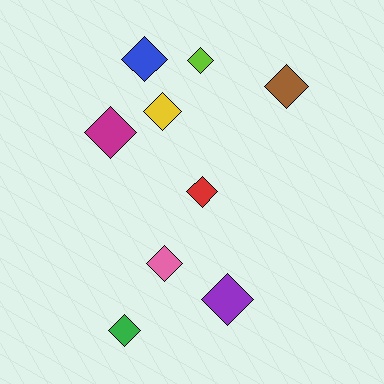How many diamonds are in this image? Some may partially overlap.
There are 9 diamonds.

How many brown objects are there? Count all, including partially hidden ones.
There is 1 brown object.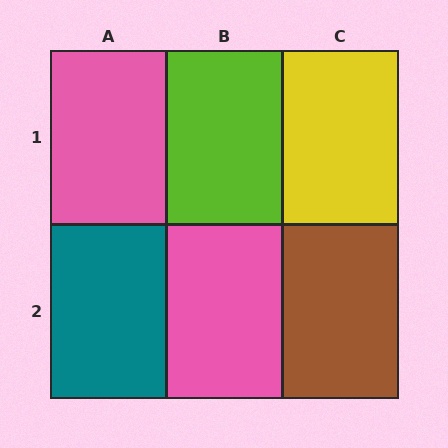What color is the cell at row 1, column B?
Lime.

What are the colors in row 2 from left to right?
Teal, pink, brown.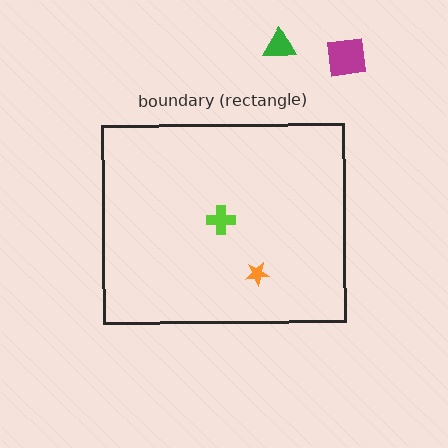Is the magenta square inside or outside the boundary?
Outside.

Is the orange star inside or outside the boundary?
Inside.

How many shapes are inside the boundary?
2 inside, 2 outside.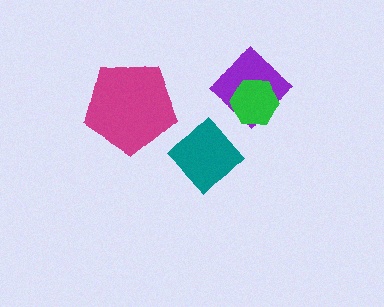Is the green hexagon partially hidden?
No, no other shape covers it.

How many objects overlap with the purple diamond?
1 object overlaps with the purple diamond.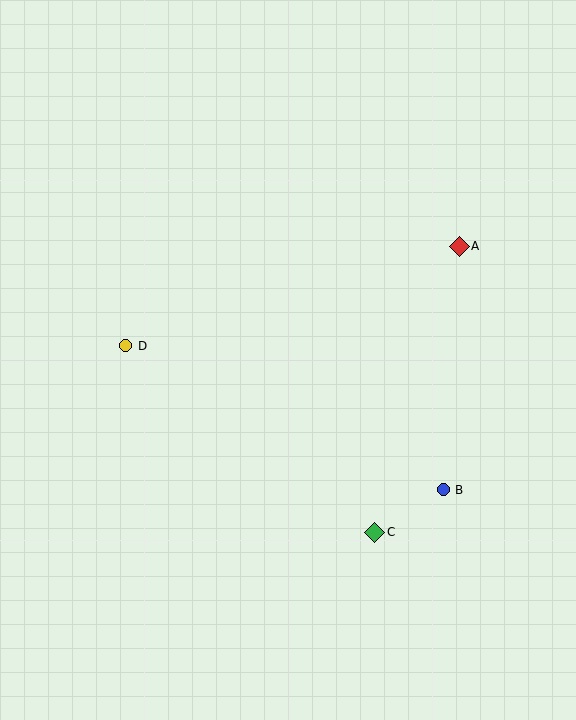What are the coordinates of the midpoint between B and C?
The midpoint between B and C is at (409, 511).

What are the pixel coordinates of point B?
Point B is at (443, 490).